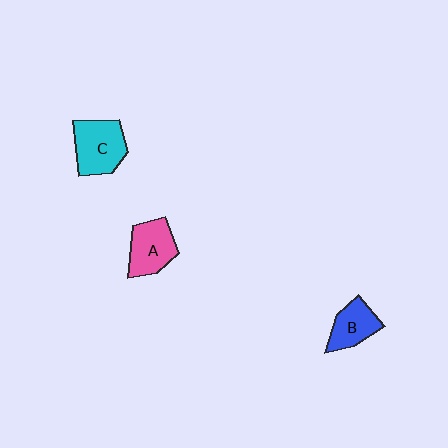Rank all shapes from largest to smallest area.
From largest to smallest: C (cyan), A (pink), B (blue).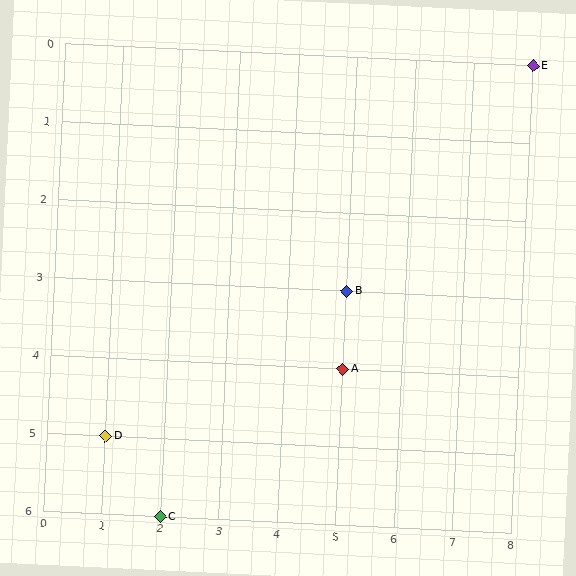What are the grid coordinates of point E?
Point E is at grid coordinates (8, 0).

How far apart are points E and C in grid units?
Points E and C are 6 columns and 6 rows apart (about 8.5 grid units diagonally).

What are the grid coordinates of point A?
Point A is at grid coordinates (5, 4).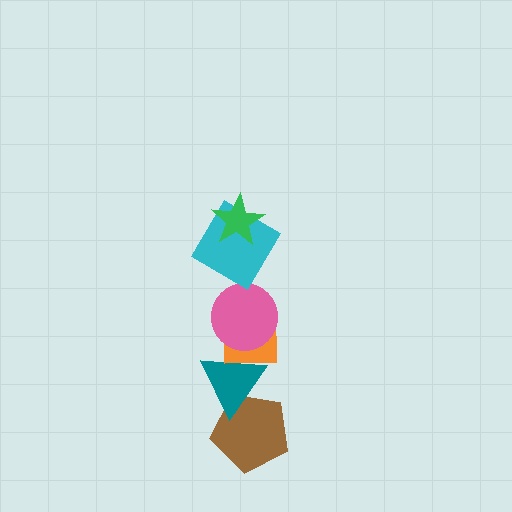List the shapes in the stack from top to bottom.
From top to bottom: the green star, the cyan diamond, the pink circle, the orange square, the teal triangle, the brown pentagon.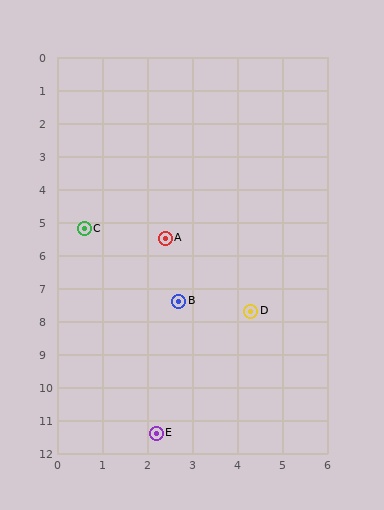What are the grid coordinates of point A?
Point A is at approximately (2.4, 5.5).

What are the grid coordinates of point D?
Point D is at approximately (4.3, 7.7).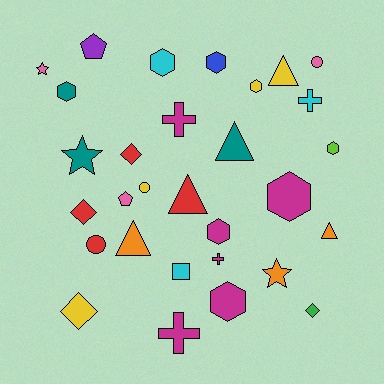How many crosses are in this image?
There are 4 crosses.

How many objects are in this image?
There are 30 objects.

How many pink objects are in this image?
There are 3 pink objects.